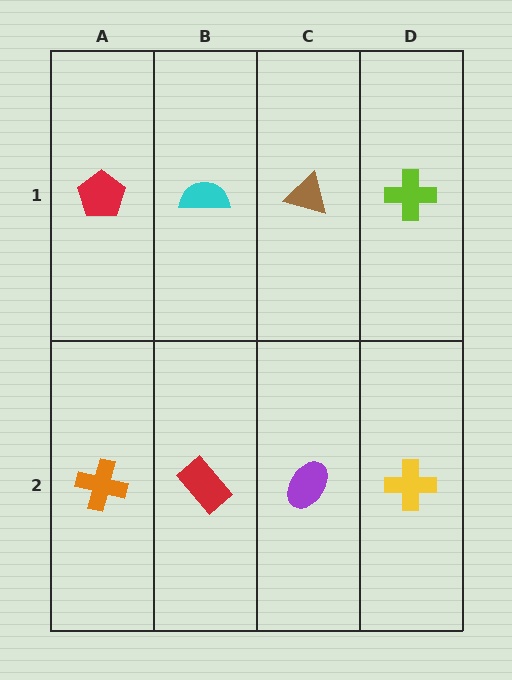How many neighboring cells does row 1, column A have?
2.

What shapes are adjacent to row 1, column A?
An orange cross (row 2, column A), a cyan semicircle (row 1, column B).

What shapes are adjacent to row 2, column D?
A lime cross (row 1, column D), a purple ellipse (row 2, column C).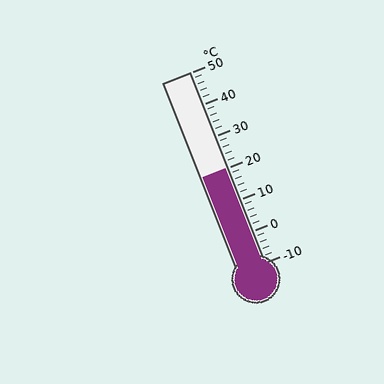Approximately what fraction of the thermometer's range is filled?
The thermometer is filled to approximately 50% of its range.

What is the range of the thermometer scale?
The thermometer scale ranges from -10°C to 50°C.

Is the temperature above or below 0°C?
The temperature is above 0°C.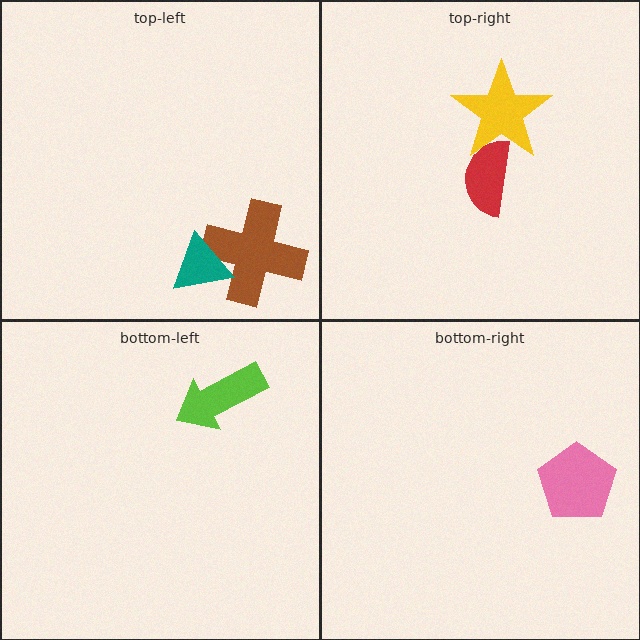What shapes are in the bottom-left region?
The lime arrow.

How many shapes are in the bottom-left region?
1.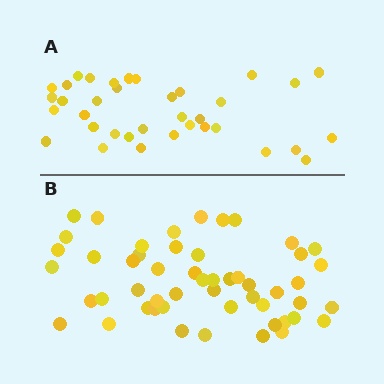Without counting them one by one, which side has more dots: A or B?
Region B (the bottom region) has more dots.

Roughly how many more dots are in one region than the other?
Region B has approximately 15 more dots than region A.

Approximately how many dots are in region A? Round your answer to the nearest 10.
About 40 dots. (The exact count is 36, which rounds to 40.)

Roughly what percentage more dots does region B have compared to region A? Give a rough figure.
About 45% more.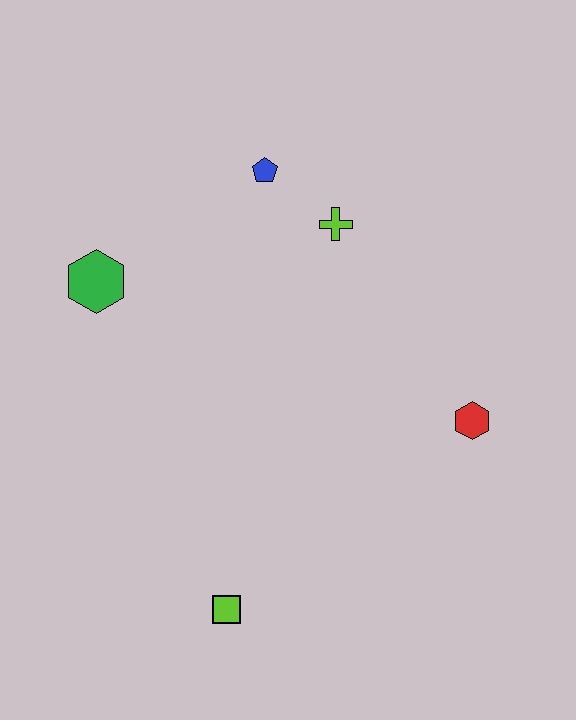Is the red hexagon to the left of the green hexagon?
No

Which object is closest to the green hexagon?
The blue pentagon is closest to the green hexagon.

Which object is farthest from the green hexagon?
The red hexagon is farthest from the green hexagon.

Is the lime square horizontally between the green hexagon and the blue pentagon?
Yes